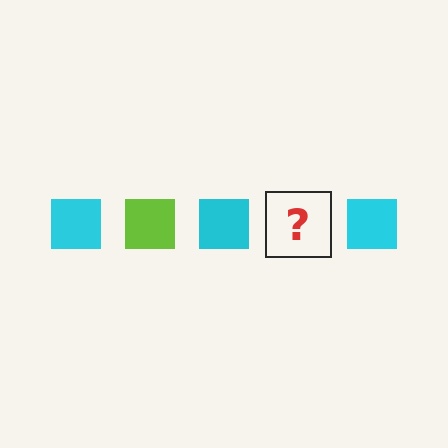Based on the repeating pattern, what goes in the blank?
The blank should be a lime square.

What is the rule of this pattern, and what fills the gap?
The rule is that the pattern cycles through cyan, lime squares. The gap should be filled with a lime square.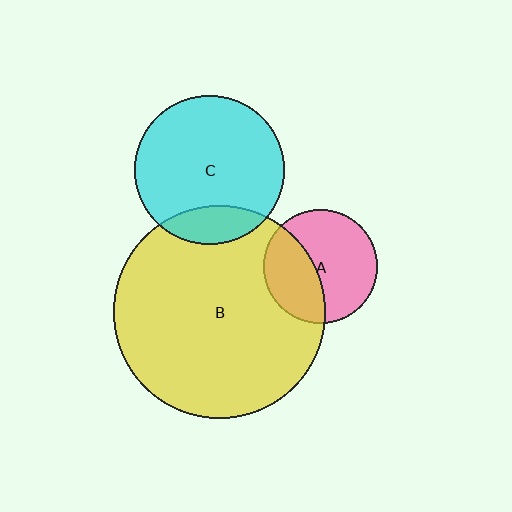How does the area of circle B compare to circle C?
Approximately 2.0 times.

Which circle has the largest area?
Circle B (yellow).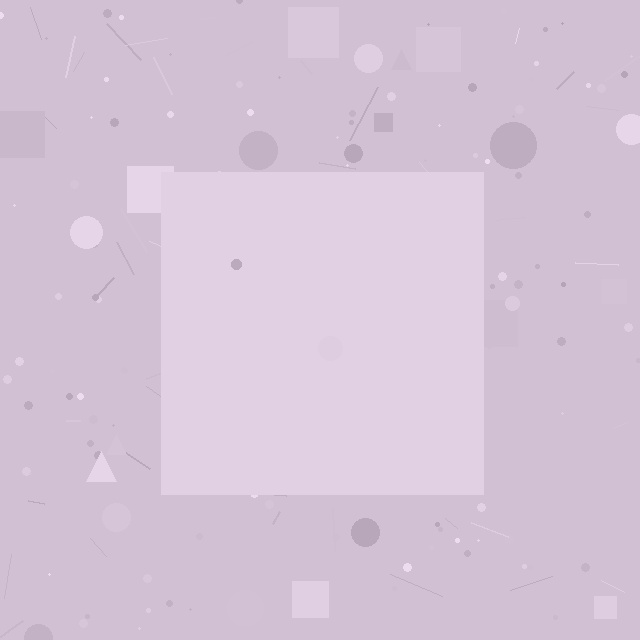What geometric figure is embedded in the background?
A square is embedded in the background.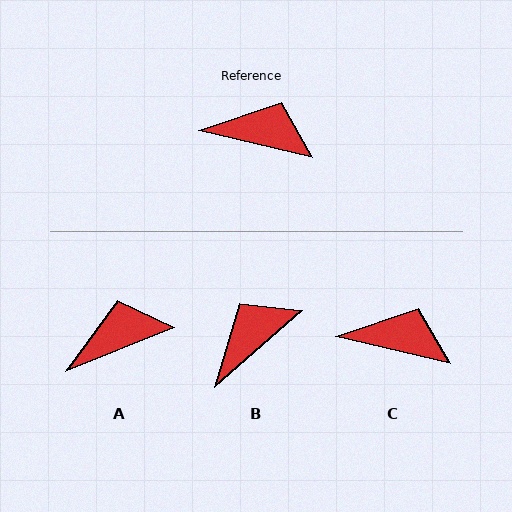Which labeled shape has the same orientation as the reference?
C.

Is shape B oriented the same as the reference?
No, it is off by about 54 degrees.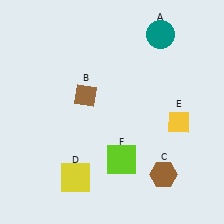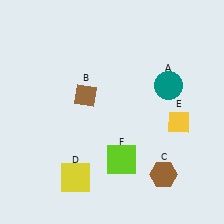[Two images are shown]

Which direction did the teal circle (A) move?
The teal circle (A) moved down.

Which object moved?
The teal circle (A) moved down.